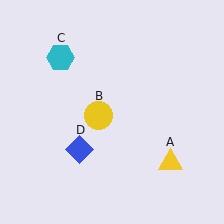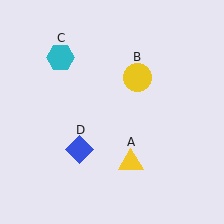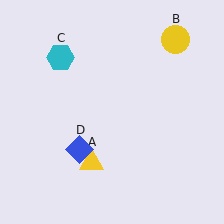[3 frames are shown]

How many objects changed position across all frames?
2 objects changed position: yellow triangle (object A), yellow circle (object B).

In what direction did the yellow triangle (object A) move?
The yellow triangle (object A) moved left.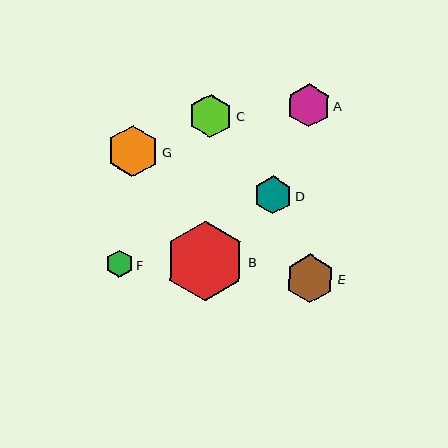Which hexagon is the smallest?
Hexagon F is the smallest with a size of approximately 27 pixels.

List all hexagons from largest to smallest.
From largest to smallest: B, G, E, A, C, D, F.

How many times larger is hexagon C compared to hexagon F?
Hexagon C is approximately 1.6 times the size of hexagon F.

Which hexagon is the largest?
Hexagon B is the largest with a size of approximately 80 pixels.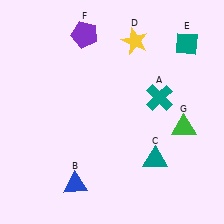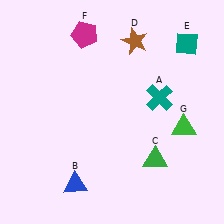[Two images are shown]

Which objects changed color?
C changed from teal to green. D changed from yellow to brown. F changed from purple to magenta.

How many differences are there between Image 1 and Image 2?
There are 3 differences between the two images.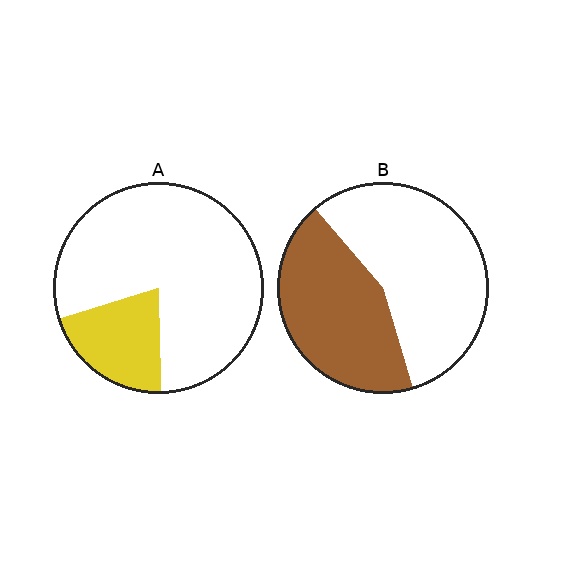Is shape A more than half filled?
No.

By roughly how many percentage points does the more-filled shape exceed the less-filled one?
By roughly 25 percentage points (B over A).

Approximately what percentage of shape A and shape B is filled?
A is approximately 20% and B is approximately 45%.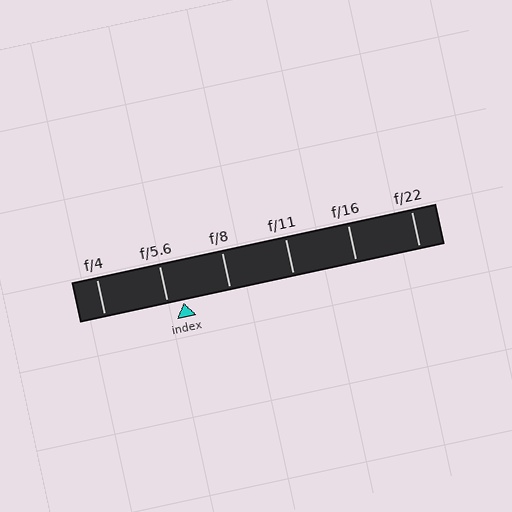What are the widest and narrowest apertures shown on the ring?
The widest aperture shown is f/4 and the narrowest is f/22.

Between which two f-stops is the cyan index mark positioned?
The index mark is between f/5.6 and f/8.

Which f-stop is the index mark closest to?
The index mark is closest to f/5.6.